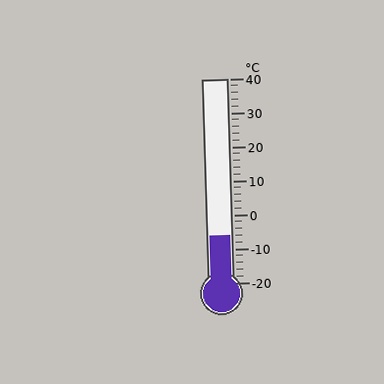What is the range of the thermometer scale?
The thermometer scale ranges from -20°C to 40°C.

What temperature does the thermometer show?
The thermometer shows approximately -6°C.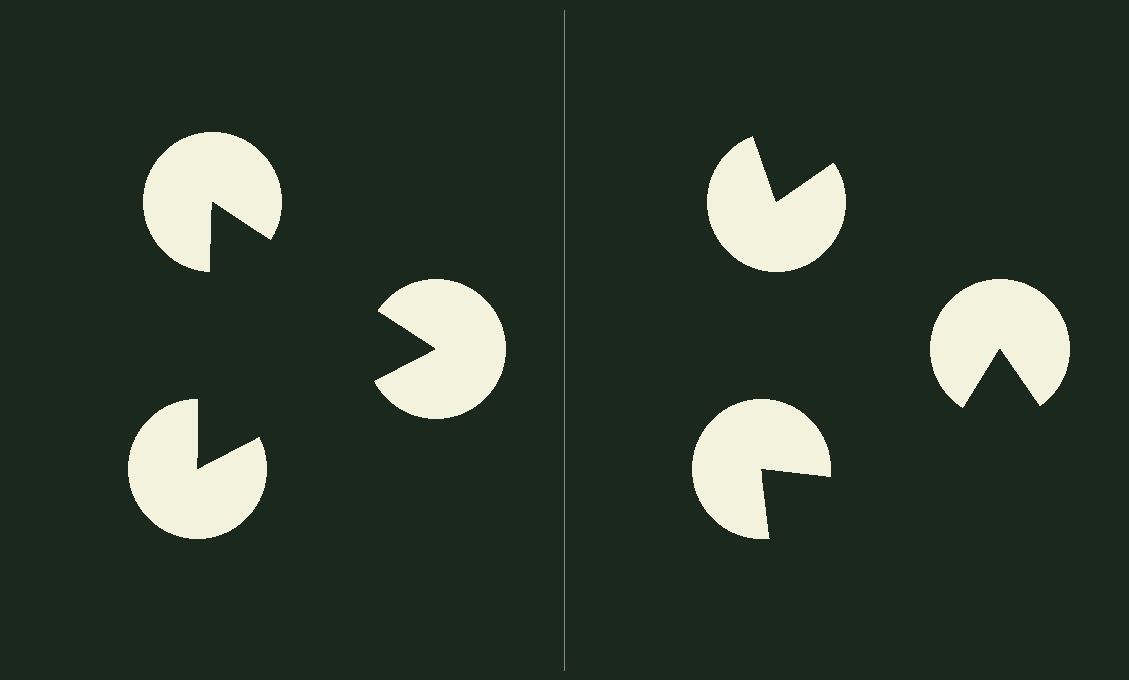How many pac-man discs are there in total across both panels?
6 — 3 on each side.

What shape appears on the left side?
An illusory triangle.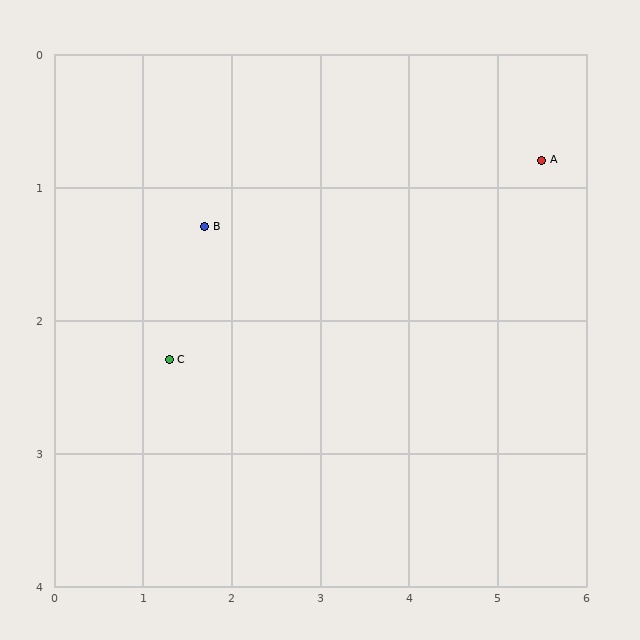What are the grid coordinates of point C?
Point C is at approximately (1.3, 2.3).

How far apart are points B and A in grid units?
Points B and A are about 3.8 grid units apart.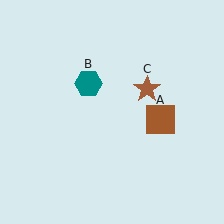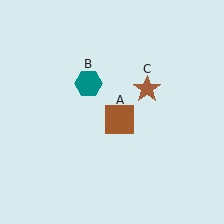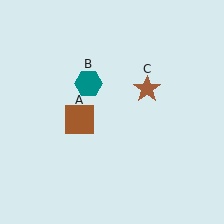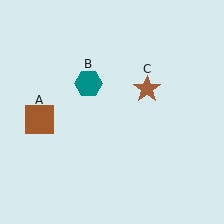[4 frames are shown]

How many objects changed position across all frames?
1 object changed position: brown square (object A).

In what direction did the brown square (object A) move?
The brown square (object A) moved left.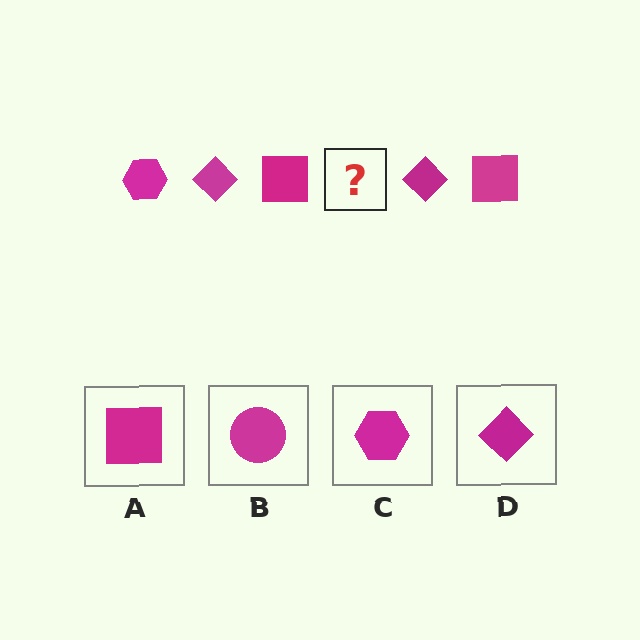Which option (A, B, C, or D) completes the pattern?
C.